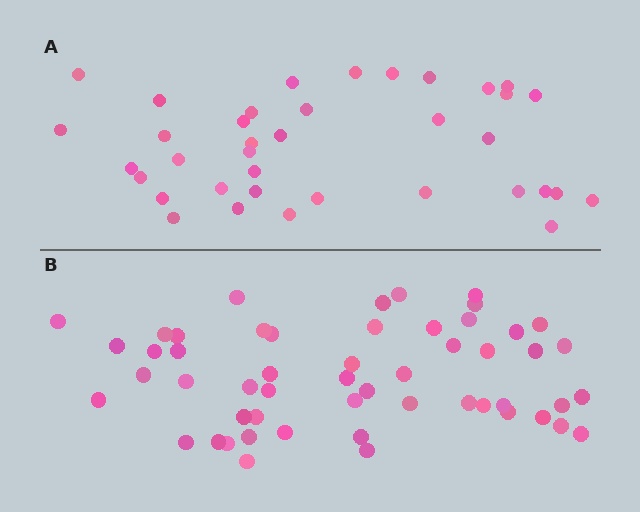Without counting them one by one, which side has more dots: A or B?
Region B (the bottom region) has more dots.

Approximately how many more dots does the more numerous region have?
Region B has approximately 15 more dots than region A.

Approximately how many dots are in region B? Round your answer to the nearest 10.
About 50 dots. (The exact count is 53, which rounds to 50.)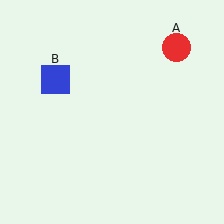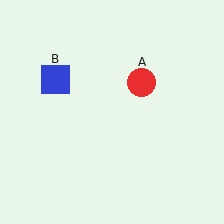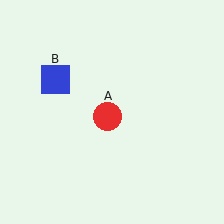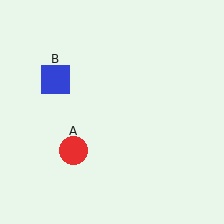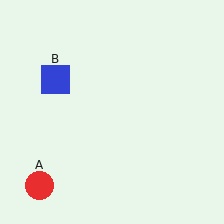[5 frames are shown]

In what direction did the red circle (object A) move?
The red circle (object A) moved down and to the left.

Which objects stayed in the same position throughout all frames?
Blue square (object B) remained stationary.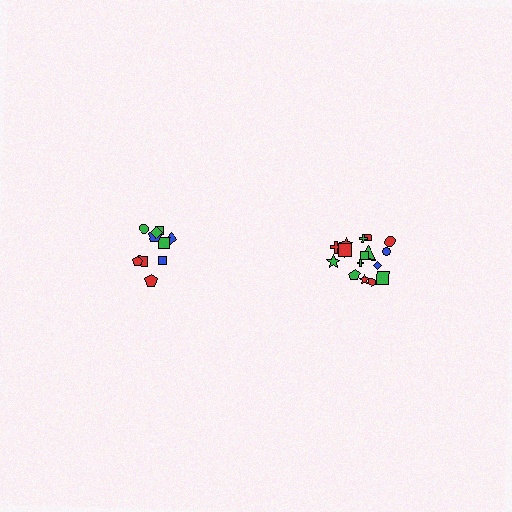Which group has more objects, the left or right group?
The right group.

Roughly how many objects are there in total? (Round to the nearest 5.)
Roughly 30 objects in total.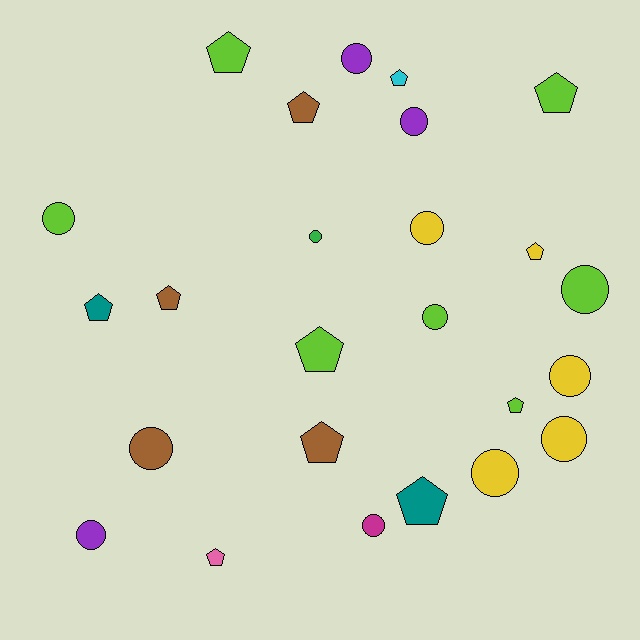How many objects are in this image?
There are 25 objects.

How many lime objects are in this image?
There are 7 lime objects.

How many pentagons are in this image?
There are 12 pentagons.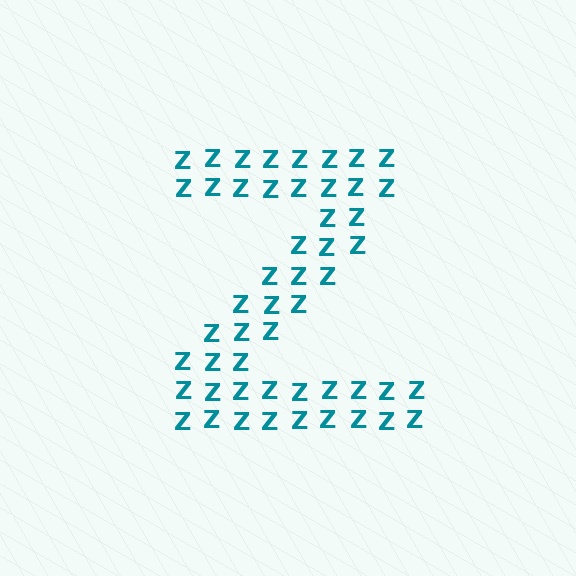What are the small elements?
The small elements are letter Z's.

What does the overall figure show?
The overall figure shows the letter Z.